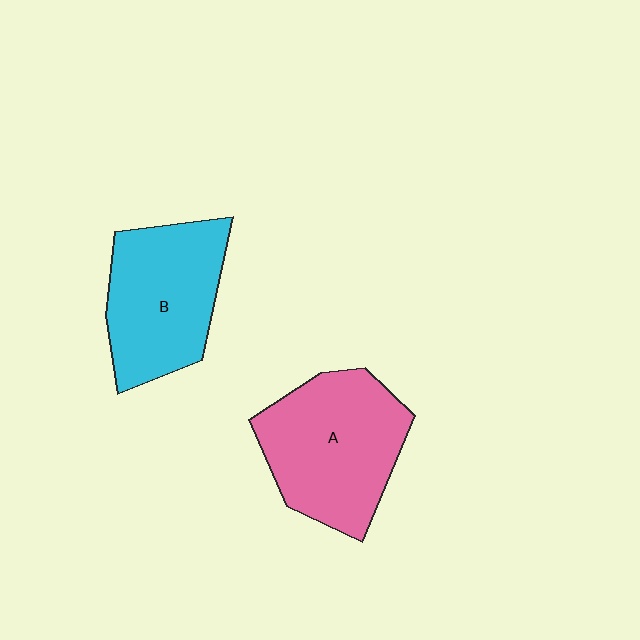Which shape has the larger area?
Shape A (pink).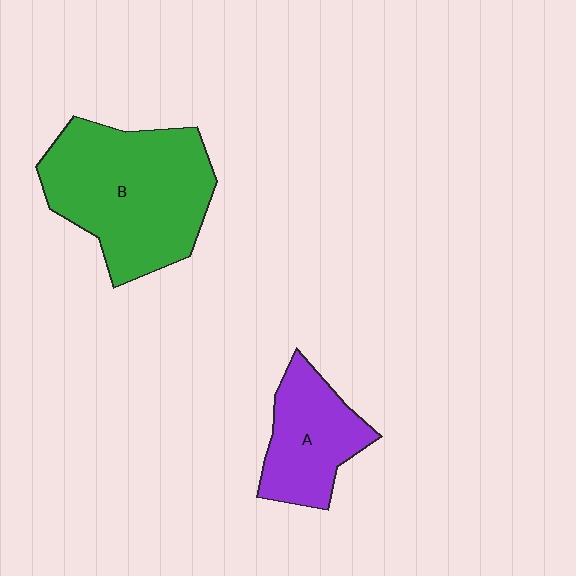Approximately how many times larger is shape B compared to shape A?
Approximately 1.9 times.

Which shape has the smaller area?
Shape A (purple).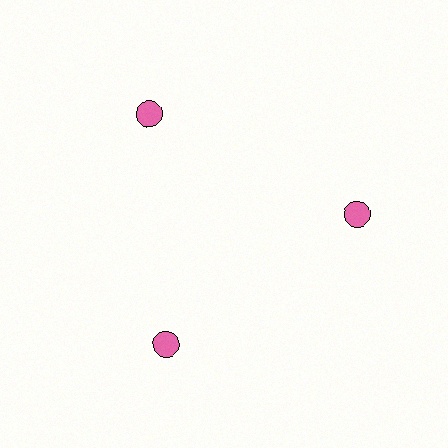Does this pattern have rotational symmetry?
Yes, this pattern has 3-fold rotational symmetry. It looks the same after rotating 120 degrees around the center.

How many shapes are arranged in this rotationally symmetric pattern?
There are 3 shapes, arranged in 3 groups of 1.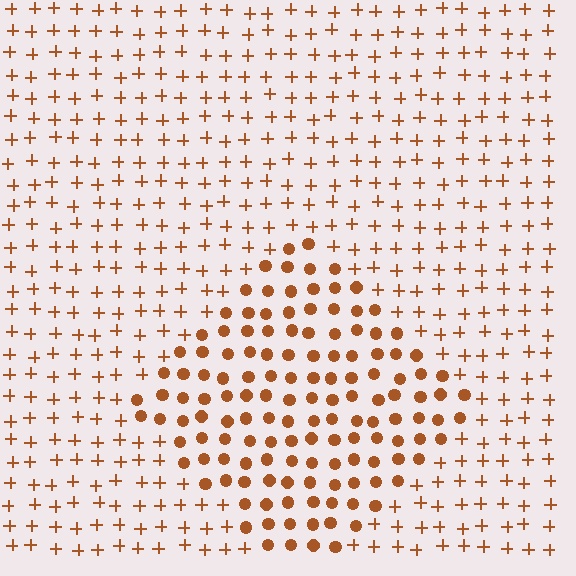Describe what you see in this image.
The image is filled with small brown elements arranged in a uniform grid. A diamond-shaped region contains circles, while the surrounding area contains plus signs. The boundary is defined purely by the change in element shape.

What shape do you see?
I see a diamond.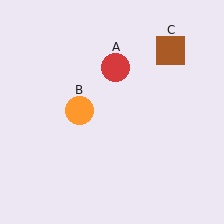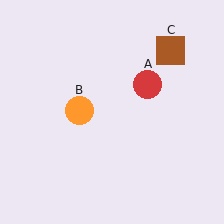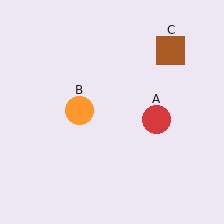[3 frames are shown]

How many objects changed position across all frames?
1 object changed position: red circle (object A).